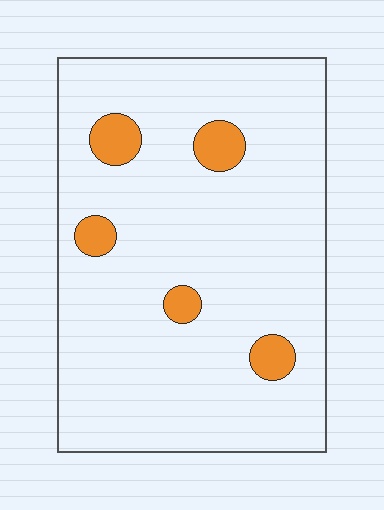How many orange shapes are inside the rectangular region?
5.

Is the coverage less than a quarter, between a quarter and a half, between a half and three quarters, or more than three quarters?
Less than a quarter.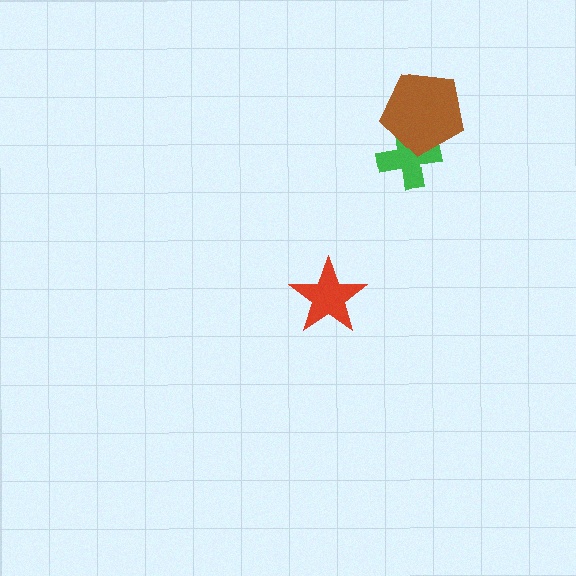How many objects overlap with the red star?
0 objects overlap with the red star.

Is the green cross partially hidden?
Yes, it is partially covered by another shape.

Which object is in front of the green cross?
The brown pentagon is in front of the green cross.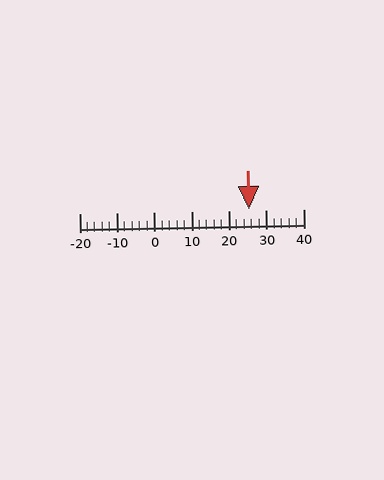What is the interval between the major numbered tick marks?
The major tick marks are spaced 10 units apart.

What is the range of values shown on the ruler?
The ruler shows values from -20 to 40.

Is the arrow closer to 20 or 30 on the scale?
The arrow is closer to 30.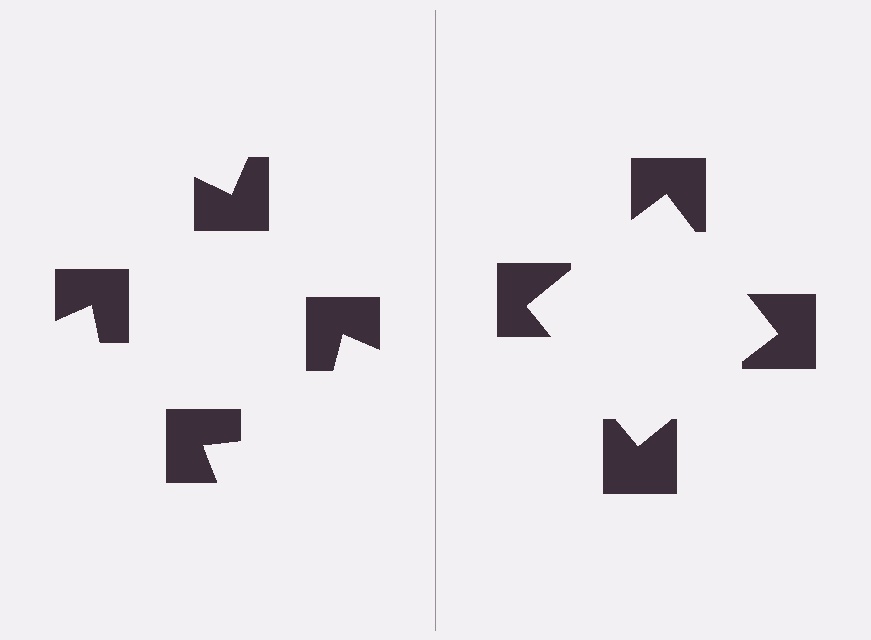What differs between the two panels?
The notched squares are positioned identically on both sides; only the wedge orientations differ. On the right they align to a square; on the left they are misaligned.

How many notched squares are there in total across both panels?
8 — 4 on each side.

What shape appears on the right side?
An illusory square.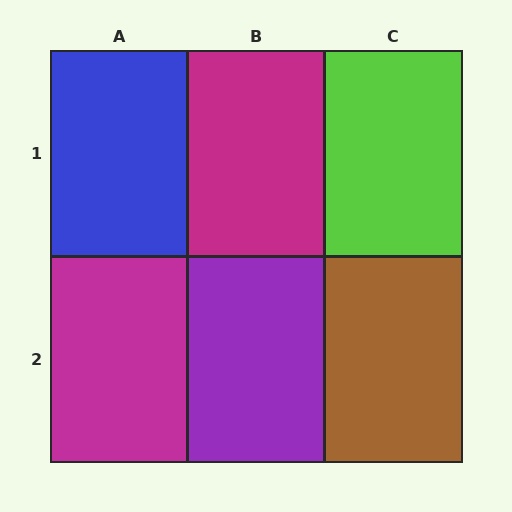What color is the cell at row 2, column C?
Brown.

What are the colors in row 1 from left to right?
Blue, magenta, lime.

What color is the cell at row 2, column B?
Purple.